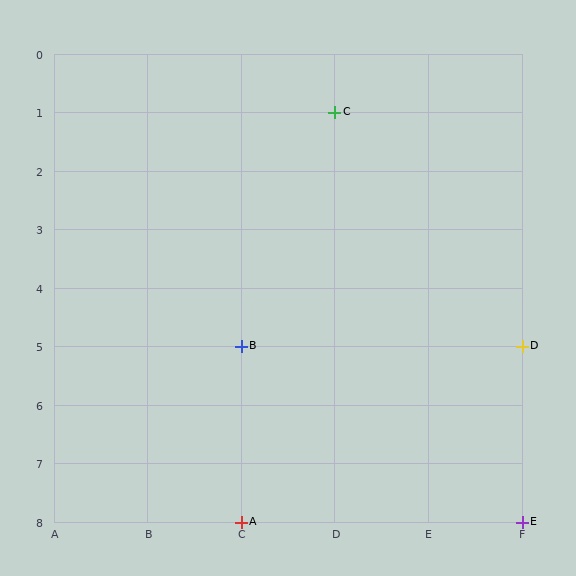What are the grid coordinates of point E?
Point E is at grid coordinates (F, 8).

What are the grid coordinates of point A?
Point A is at grid coordinates (C, 8).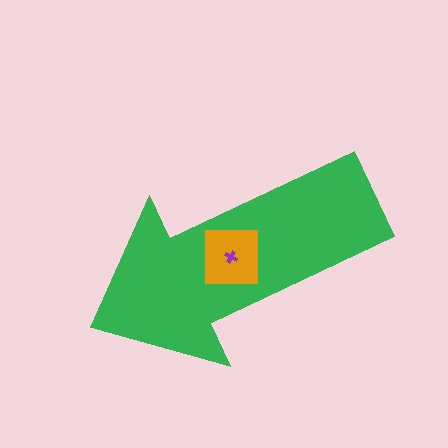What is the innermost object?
The purple cross.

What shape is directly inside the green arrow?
The orange square.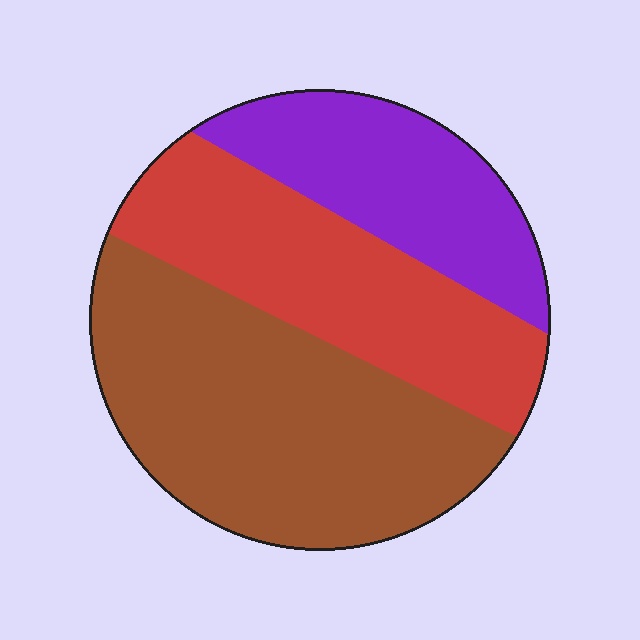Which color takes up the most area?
Brown, at roughly 45%.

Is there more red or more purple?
Red.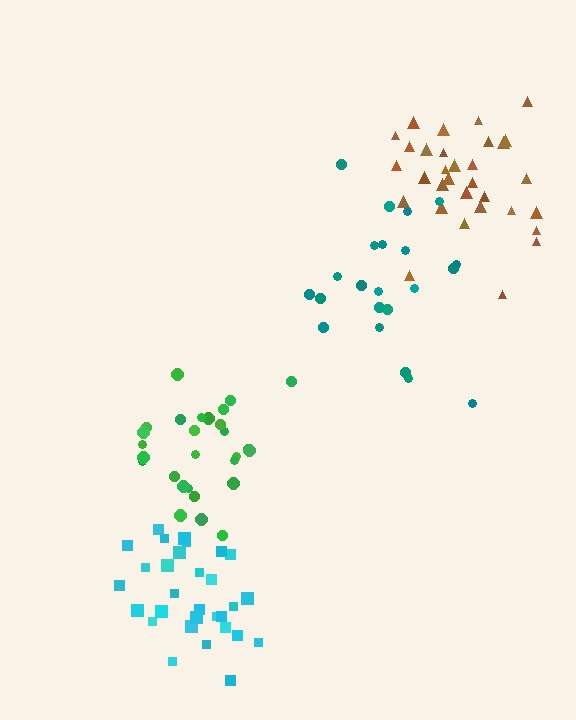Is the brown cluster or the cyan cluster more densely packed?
Cyan.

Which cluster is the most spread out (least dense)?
Teal.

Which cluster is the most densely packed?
Cyan.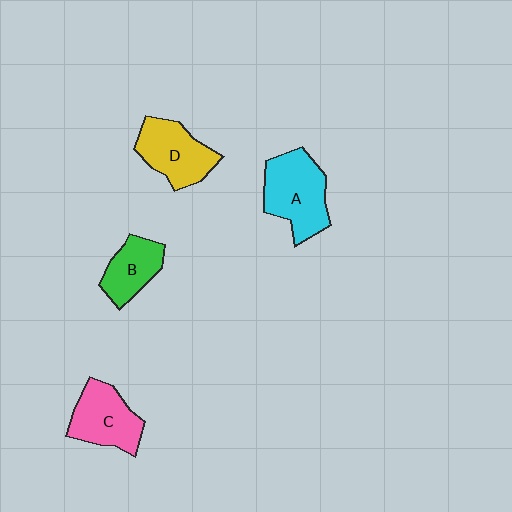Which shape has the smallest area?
Shape B (green).